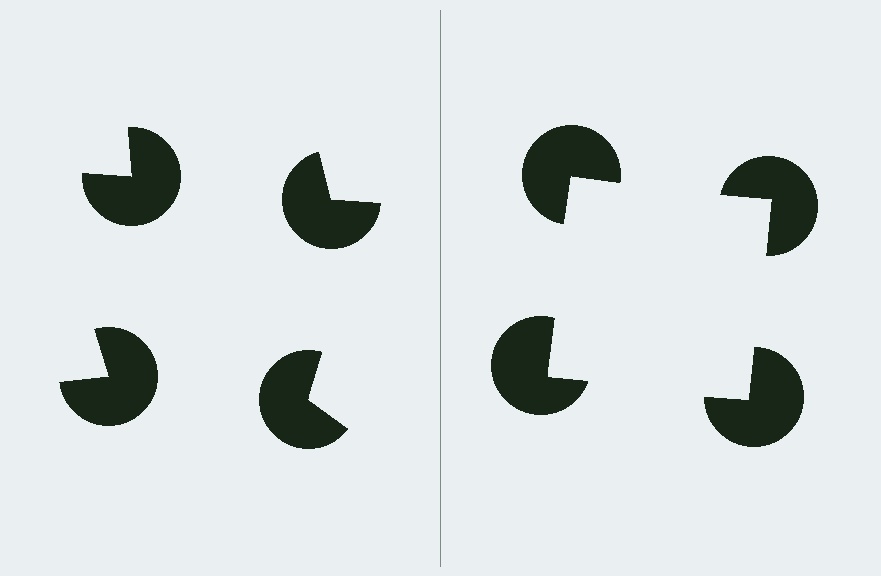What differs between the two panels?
The pac-man discs are positioned identically on both sides; only the wedge orientations differ. On the right they align to a square; on the left they are misaligned.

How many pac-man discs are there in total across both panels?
8 — 4 on each side.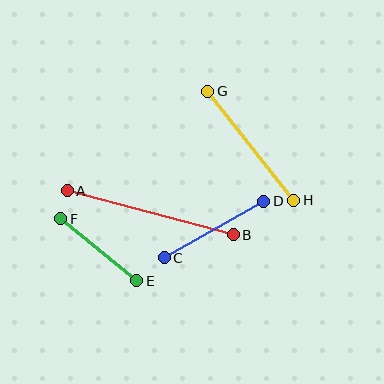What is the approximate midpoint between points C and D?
The midpoint is at approximately (214, 229) pixels.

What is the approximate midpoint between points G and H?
The midpoint is at approximately (251, 146) pixels.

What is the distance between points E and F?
The distance is approximately 98 pixels.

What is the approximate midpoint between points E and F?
The midpoint is at approximately (99, 250) pixels.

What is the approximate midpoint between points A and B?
The midpoint is at approximately (150, 213) pixels.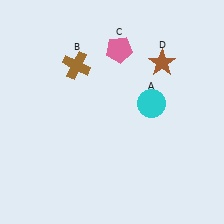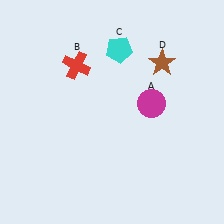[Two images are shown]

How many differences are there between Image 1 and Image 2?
There are 3 differences between the two images.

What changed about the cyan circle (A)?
In Image 1, A is cyan. In Image 2, it changed to magenta.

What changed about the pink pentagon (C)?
In Image 1, C is pink. In Image 2, it changed to cyan.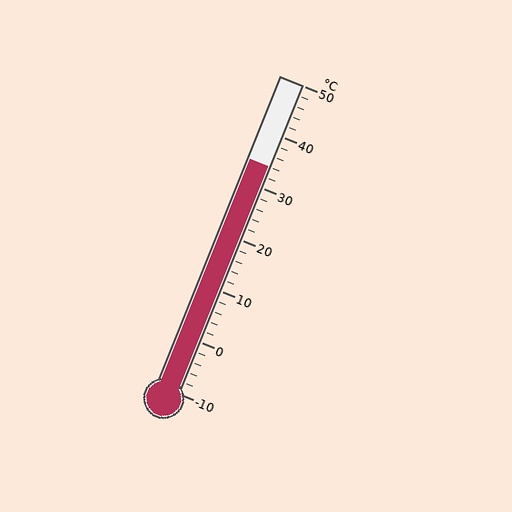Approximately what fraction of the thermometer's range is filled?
The thermometer is filled to approximately 75% of its range.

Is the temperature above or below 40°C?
The temperature is below 40°C.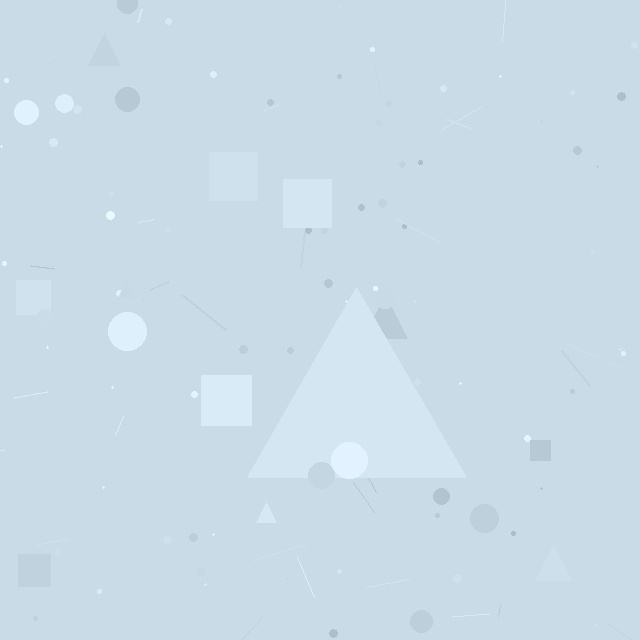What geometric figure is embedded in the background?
A triangle is embedded in the background.